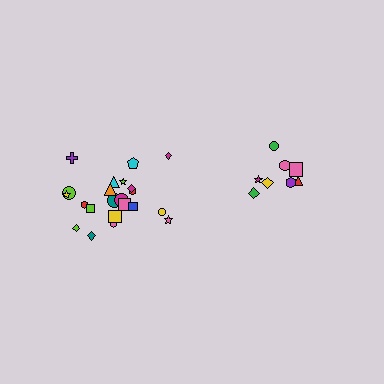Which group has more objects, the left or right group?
The left group.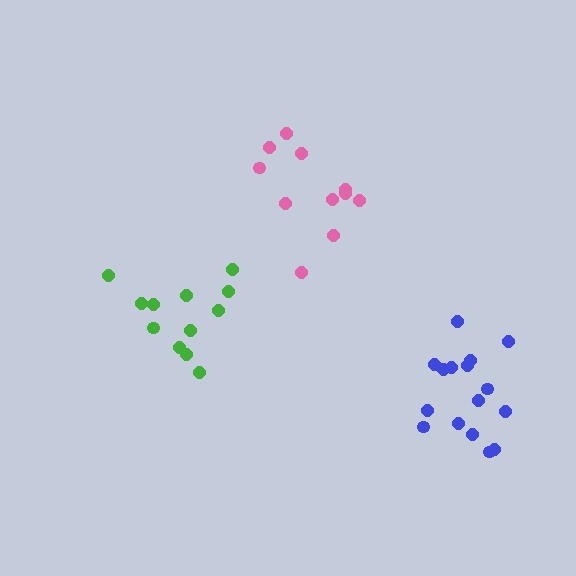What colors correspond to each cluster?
The clusters are colored: green, pink, blue.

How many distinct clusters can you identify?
There are 3 distinct clusters.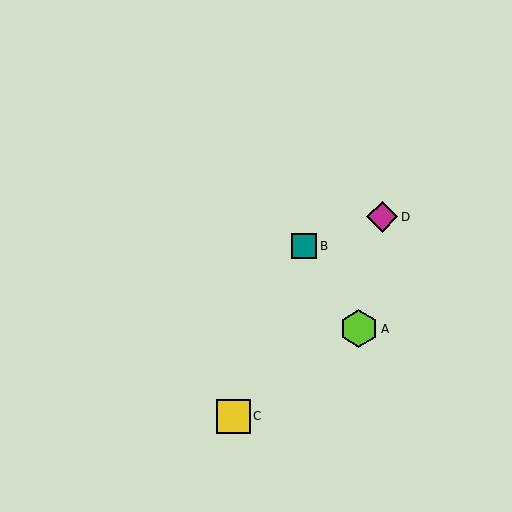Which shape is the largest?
The lime hexagon (labeled A) is the largest.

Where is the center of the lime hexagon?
The center of the lime hexagon is at (359, 329).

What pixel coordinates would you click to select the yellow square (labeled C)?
Click at (233, 416) to select the yellow square C.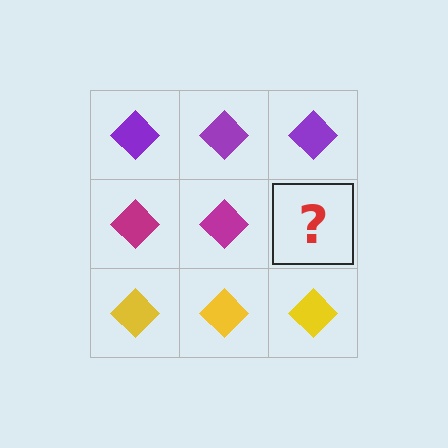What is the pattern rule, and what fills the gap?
The rule is that each row has a consistent color. The gap should be filled with a magenta diamond.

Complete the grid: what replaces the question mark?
The question mark should be replaced with a magenta diamond.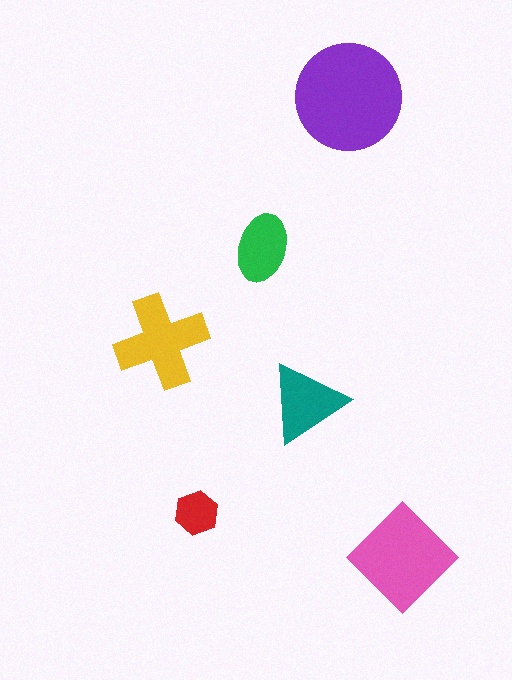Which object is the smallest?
The red hexagon.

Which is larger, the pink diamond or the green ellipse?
The pink diamond.